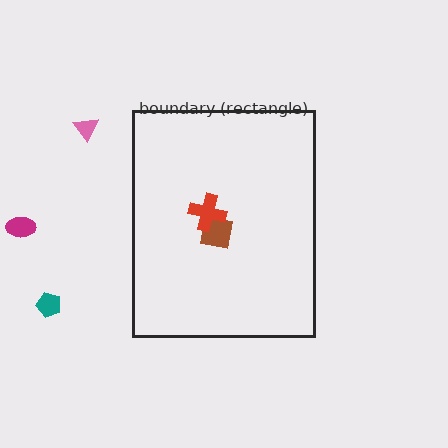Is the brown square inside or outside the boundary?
Inside.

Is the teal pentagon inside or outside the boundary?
Outside.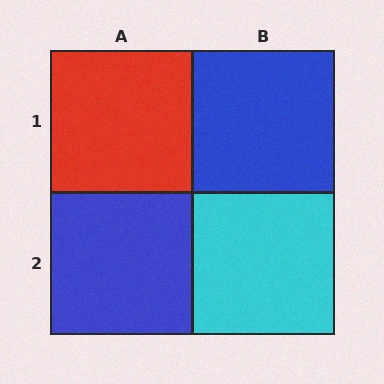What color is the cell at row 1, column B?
Blue.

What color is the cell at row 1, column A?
Red.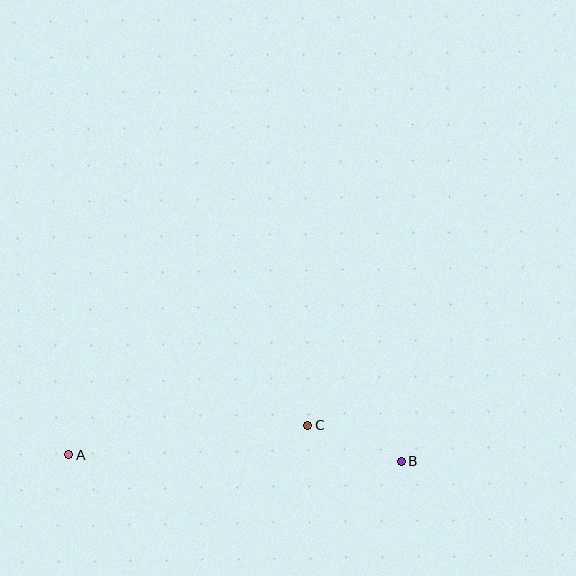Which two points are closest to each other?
Points B and C are closest to each other.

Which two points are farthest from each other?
Points A and B are farthest from each other.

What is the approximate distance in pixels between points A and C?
The distance between A and C is approximately 240 pixels.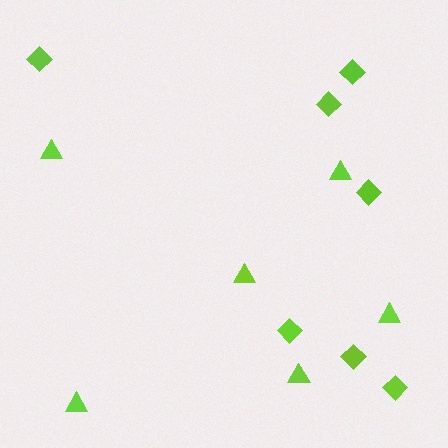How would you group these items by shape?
There are 2 groups: one group of triangles (6) and one group of diamonds (7).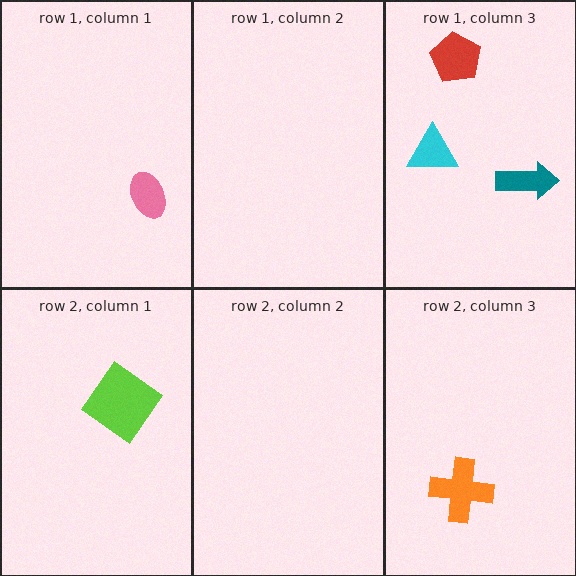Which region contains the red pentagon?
The row 1, column 3 region.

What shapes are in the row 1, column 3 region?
The cyan triangle, the teal arrow, the red pentagon.